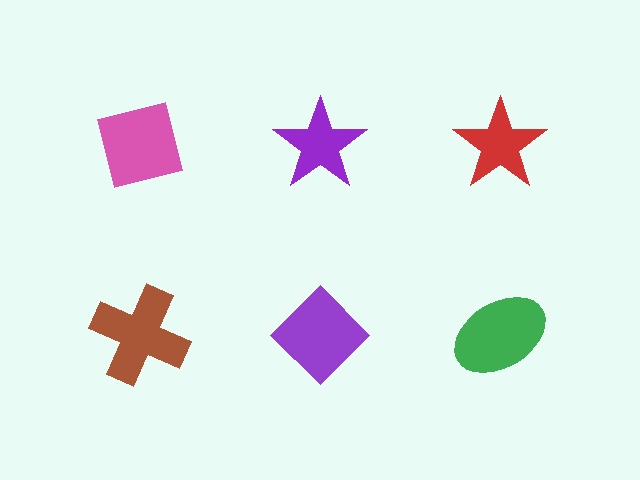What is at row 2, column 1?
A brown cross.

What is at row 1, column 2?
A purple star.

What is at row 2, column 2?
A purple diamond.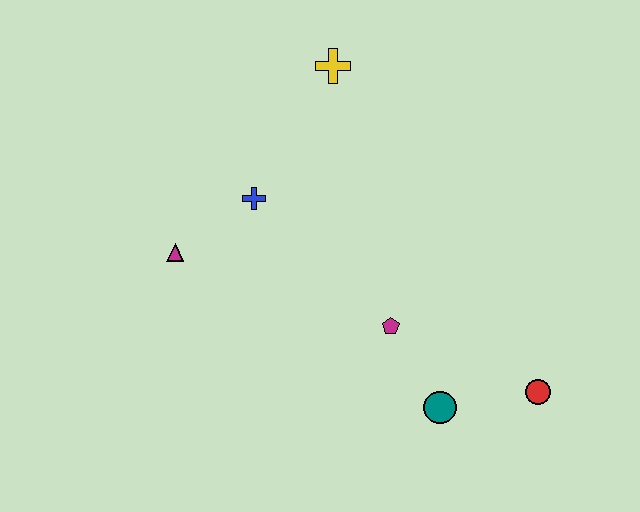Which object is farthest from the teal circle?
The yellow cross is farthest from the teal circle.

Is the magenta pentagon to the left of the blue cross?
No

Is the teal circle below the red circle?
Yes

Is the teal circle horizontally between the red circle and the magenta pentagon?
Yes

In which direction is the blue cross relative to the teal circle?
The blue cross is above the teal circle.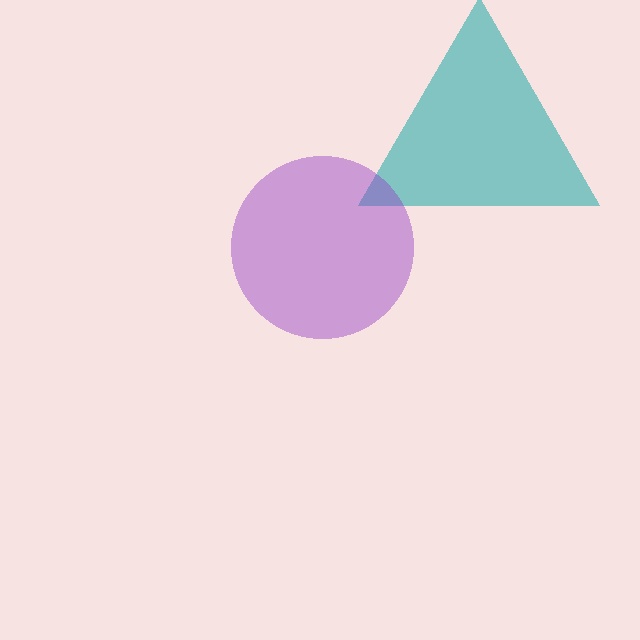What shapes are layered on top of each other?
The layered shapes are: a teal triangle, a purple circle.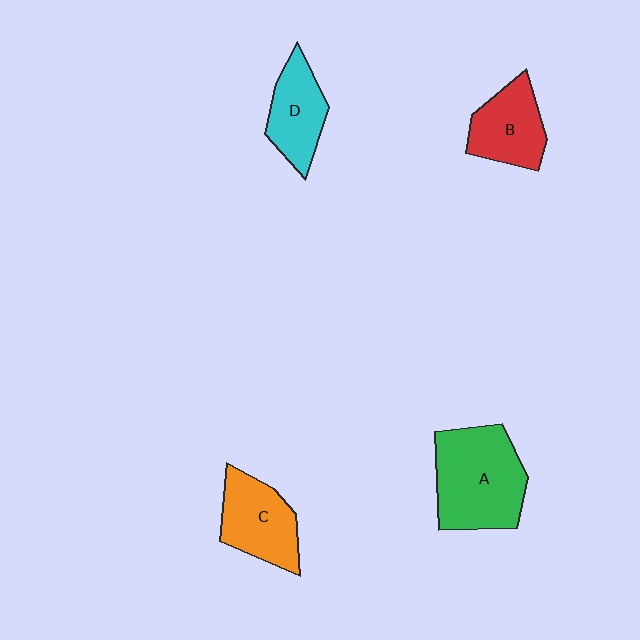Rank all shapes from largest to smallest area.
From largest to smallest: A (green), C (orange), B (red), D (cyan).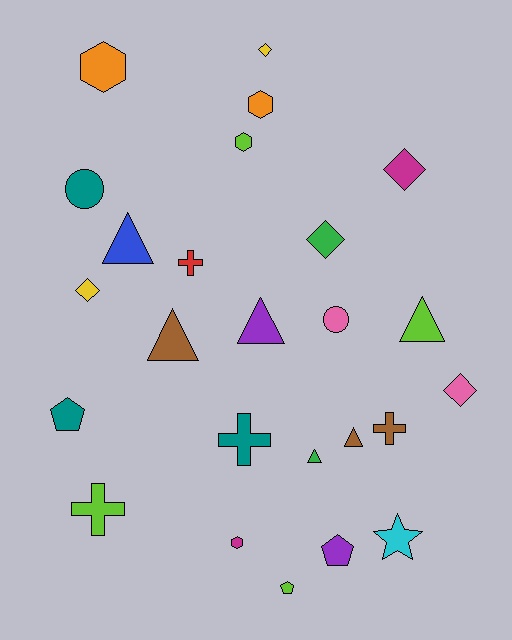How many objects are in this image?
There are 25 objects.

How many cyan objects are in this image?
There is 1 cyan object.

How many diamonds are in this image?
There are 5 diamonds.